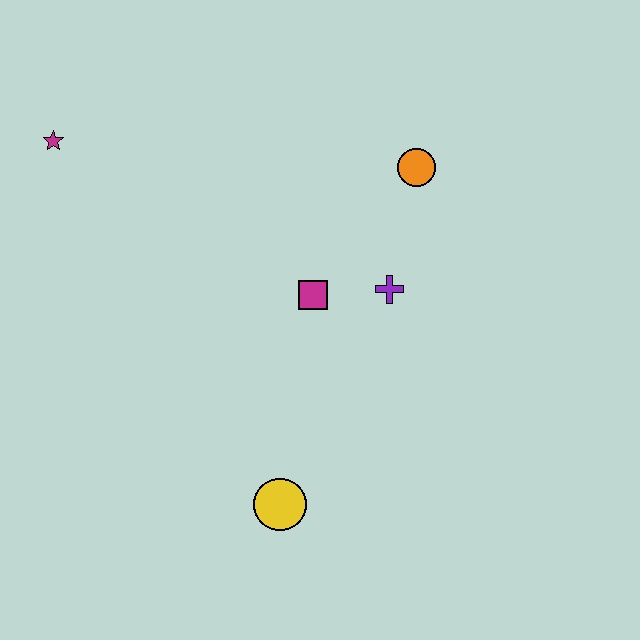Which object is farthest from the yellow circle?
The magenta star is farthest from the yellow circle.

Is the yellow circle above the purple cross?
No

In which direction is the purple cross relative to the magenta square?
The purple cross is to the right of the magenta square.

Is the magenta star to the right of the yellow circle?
No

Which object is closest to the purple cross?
The magenta square is closest to the purple cross.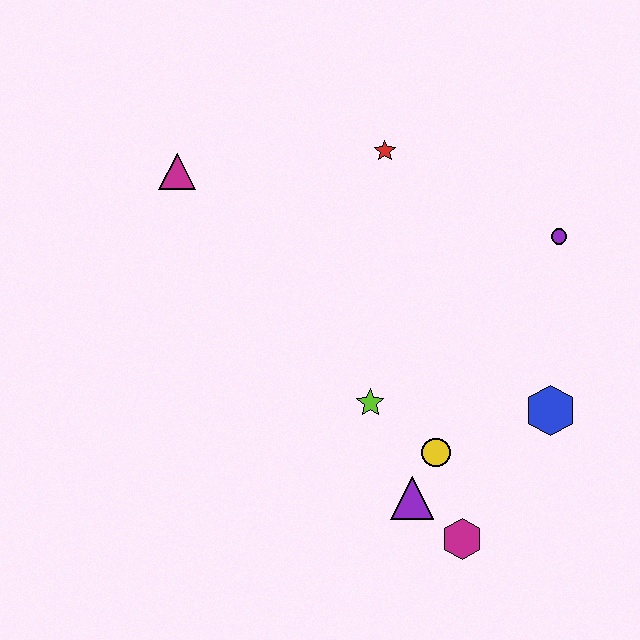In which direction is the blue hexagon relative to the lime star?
The blue hexagon is to the right of the lime star.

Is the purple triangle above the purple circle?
No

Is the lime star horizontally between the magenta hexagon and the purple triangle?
No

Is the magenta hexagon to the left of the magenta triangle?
No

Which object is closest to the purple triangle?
The yellow circle is closest to the purple triangle.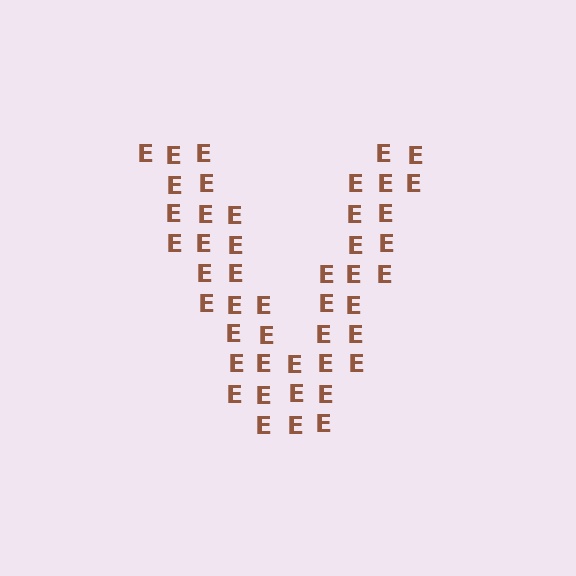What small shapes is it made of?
It is made of small letter E's.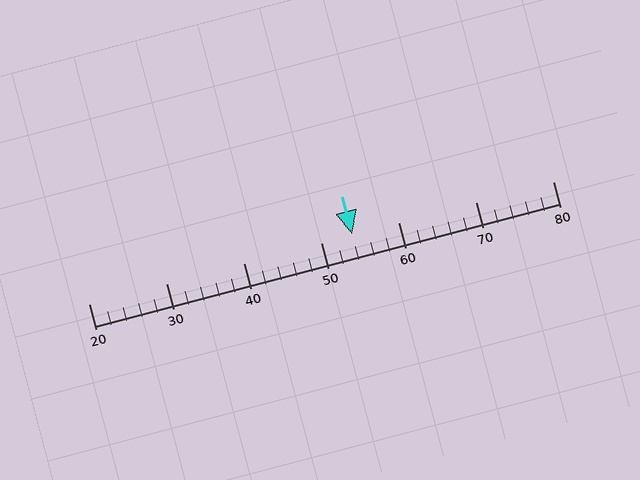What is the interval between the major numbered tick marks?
The major tick marks are spaced 10 units apart.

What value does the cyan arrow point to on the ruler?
The cyan arrow points to approximately 54.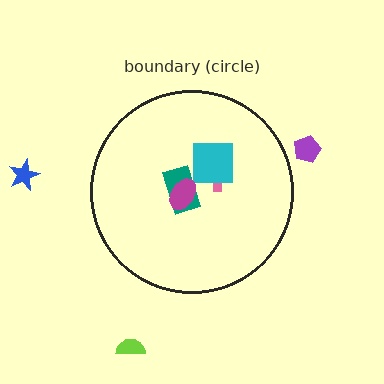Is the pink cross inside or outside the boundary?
Inside.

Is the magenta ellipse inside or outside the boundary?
Inside.